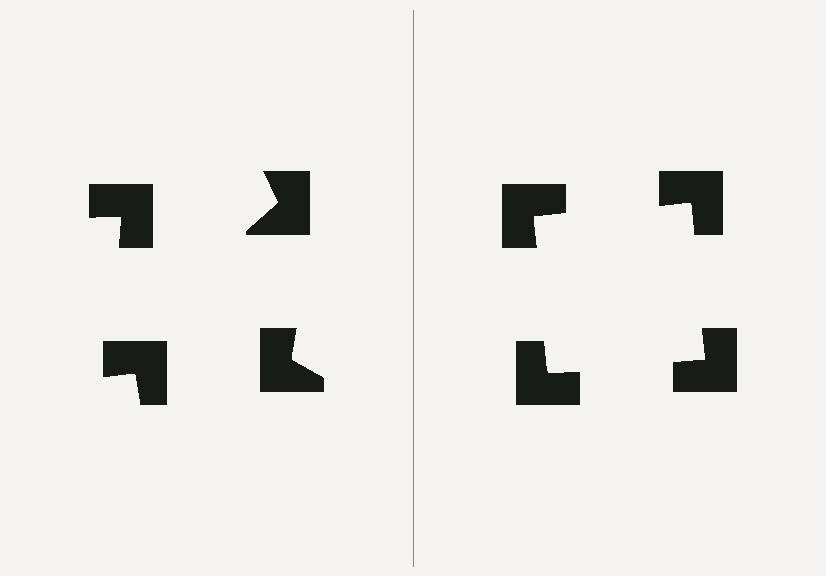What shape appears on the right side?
An illusory square.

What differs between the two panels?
The notched squares are positioned identically on both sides; only the wedge orientations differ. On the right they align to a square; on the left they are misaligned.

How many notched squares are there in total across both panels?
8 — 4 on each side.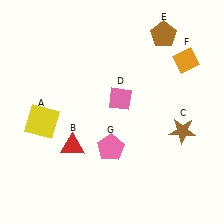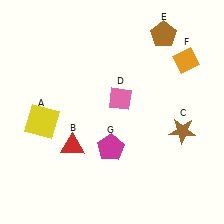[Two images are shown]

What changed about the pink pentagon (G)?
In Image 1, G is pink. In Image 2, it changed to magenta.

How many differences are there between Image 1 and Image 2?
There is 1 difference between the two images.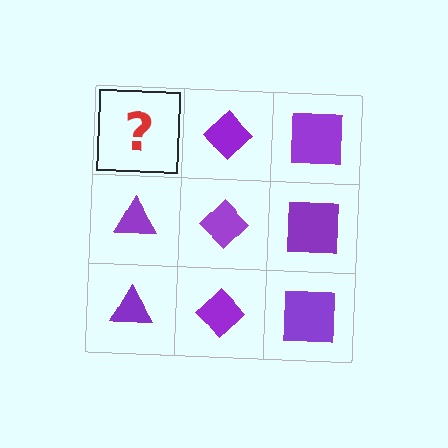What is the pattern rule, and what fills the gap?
The rule is that each column has a consistent shape. The gap should be filled with a purple triangle.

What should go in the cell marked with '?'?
The missing cell should contain a purple triangle.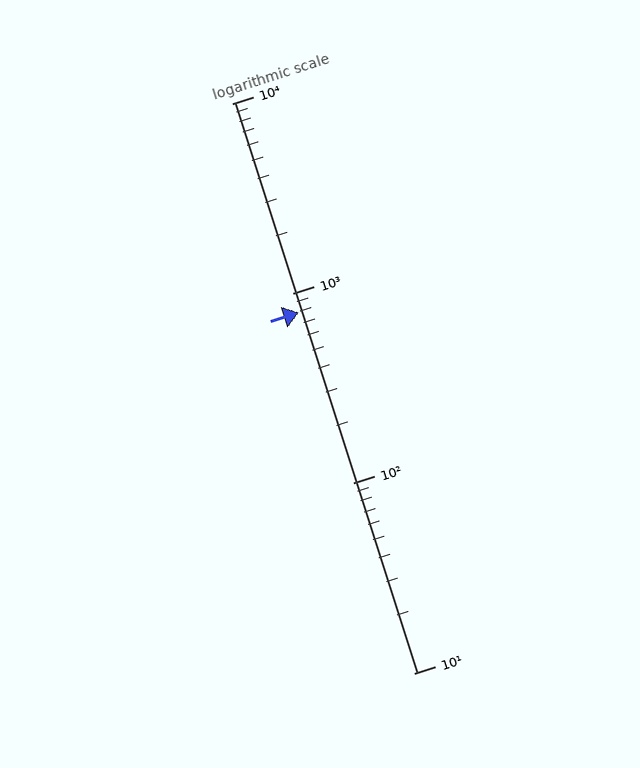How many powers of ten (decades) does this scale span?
The scale spans 3 decades, from 10 to 10000.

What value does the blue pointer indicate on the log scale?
The pointer indicates approximately 790.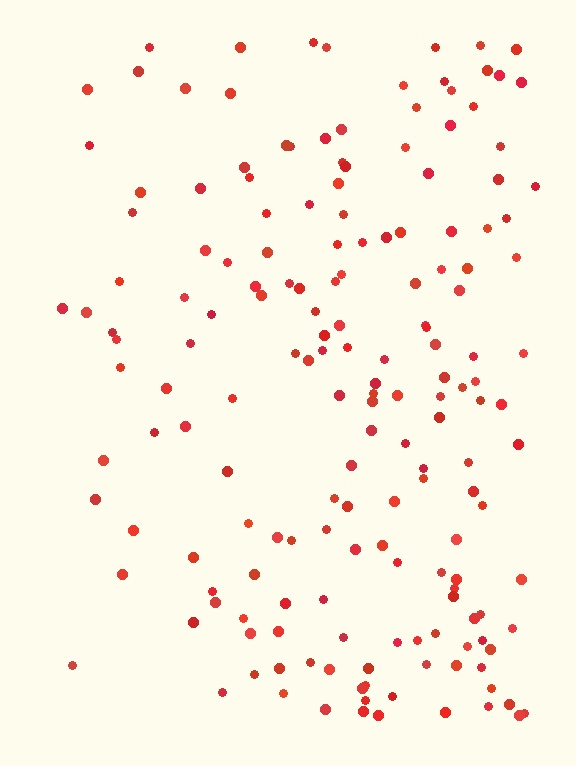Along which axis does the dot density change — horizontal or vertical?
Horizontal.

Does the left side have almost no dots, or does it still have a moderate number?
Still a moderate number, just noticeably fewer than the right.